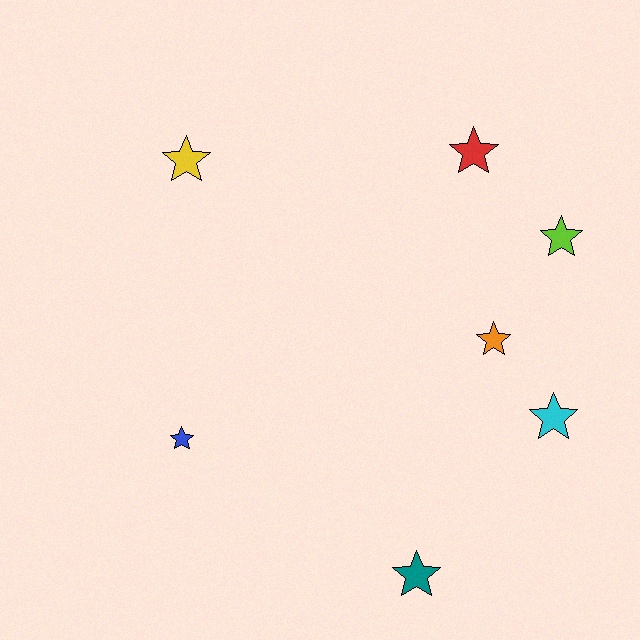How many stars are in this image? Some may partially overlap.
There are 7 stars.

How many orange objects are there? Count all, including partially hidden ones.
There is 1 orange object.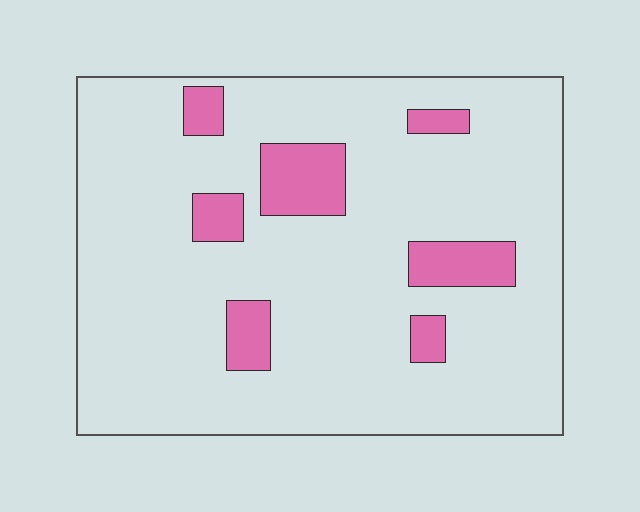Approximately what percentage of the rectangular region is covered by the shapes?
Approximately 15%.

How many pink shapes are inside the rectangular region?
7.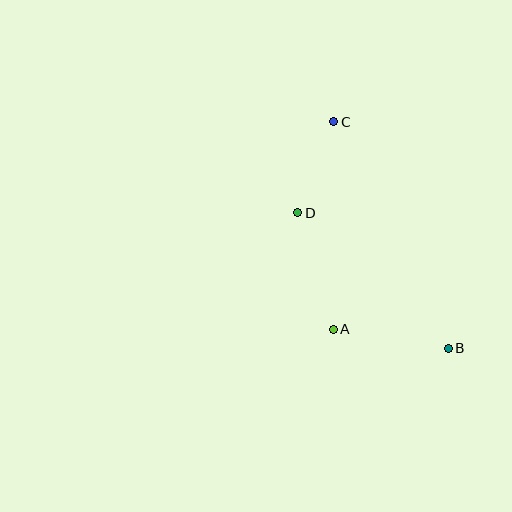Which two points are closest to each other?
Points C and D are closest to each other.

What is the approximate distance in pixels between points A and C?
The distance between A and C is approximately 208 pixels.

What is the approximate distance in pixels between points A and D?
The distance between A and D is approximately 122 pixels.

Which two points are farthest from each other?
Points B and C are farthest from each other.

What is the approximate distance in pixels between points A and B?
The distance between A and B is approximately 117 pixels.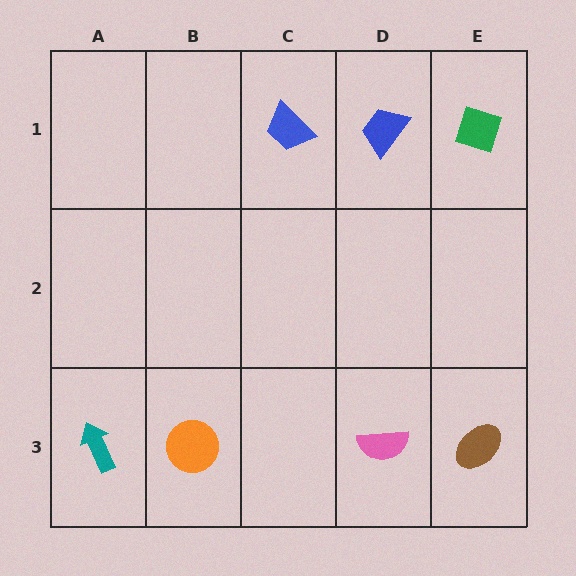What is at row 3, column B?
An orange circle.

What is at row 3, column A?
A teal arrow.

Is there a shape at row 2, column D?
No, that cell is empty.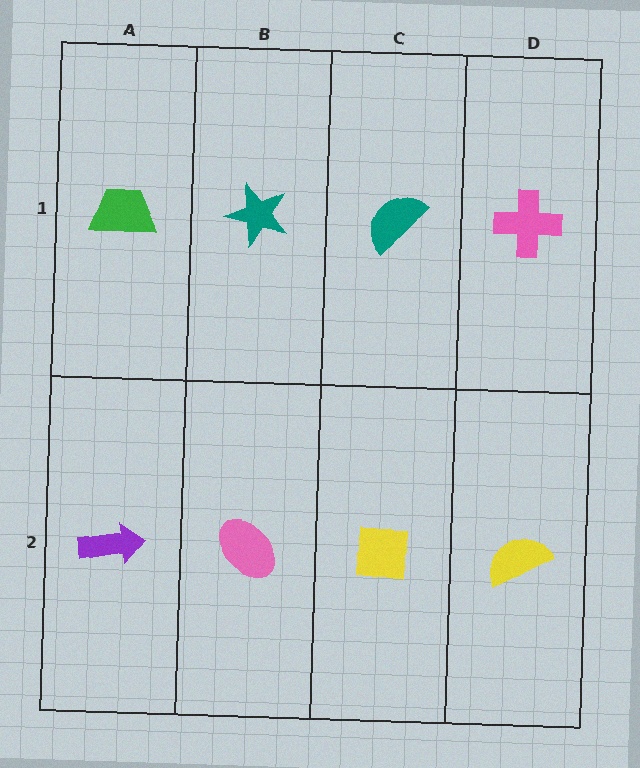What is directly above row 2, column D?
A pink cross.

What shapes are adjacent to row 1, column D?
A yellow semicircle (row 2, column D), a teal semicircle (row 1, column C).